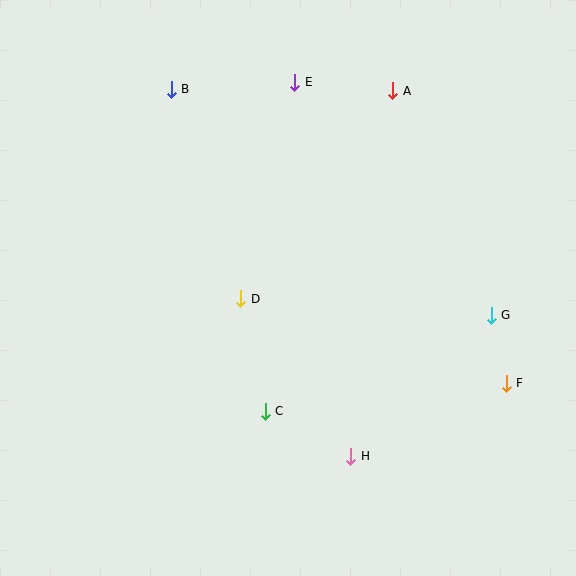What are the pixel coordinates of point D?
Point D is at (241, 299).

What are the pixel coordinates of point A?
Point A is at (393, 91).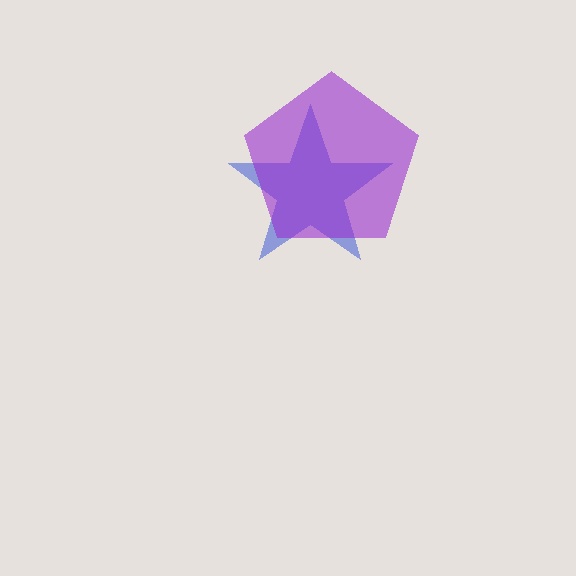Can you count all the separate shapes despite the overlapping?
Yes, there are 2 separate shapes.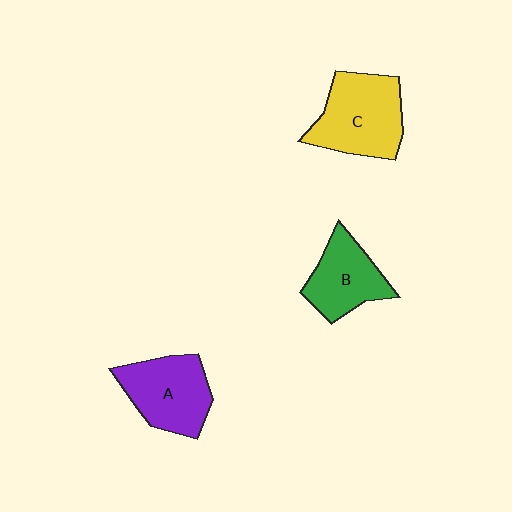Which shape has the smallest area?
Shape B (green).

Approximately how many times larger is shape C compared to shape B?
Approximately 1.3 times.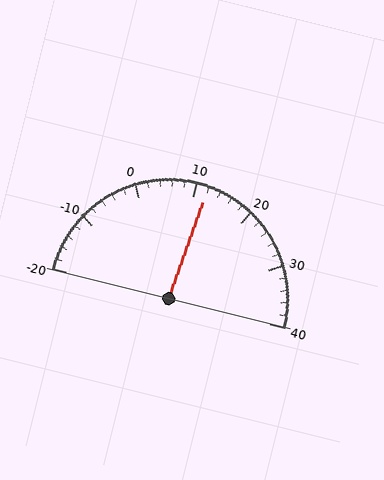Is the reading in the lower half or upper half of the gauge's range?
The reading is in the upper half of the range (-20 to 40).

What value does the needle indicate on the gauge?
The needle indicates approximately 12.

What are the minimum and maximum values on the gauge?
The gauge ranges from -20 to 40.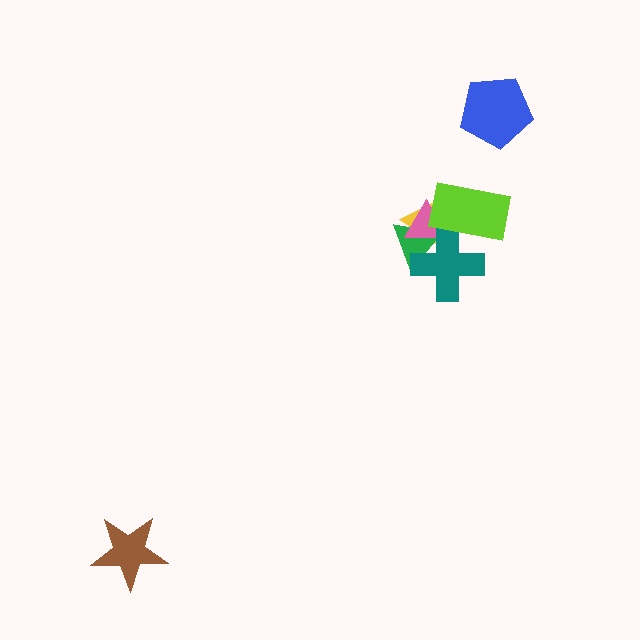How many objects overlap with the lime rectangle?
3 objects overlap with the lime rectangle.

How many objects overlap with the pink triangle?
4 objects overlap with the pink triangle.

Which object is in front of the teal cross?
The lime rectangle is in front of the teal cross.